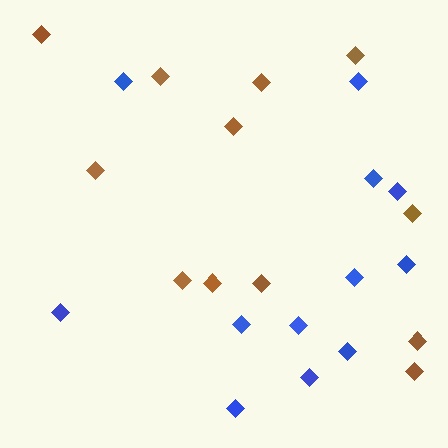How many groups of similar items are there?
There are 2 groups: one group of blue diamonds (12) and one group of brown diamonds (12).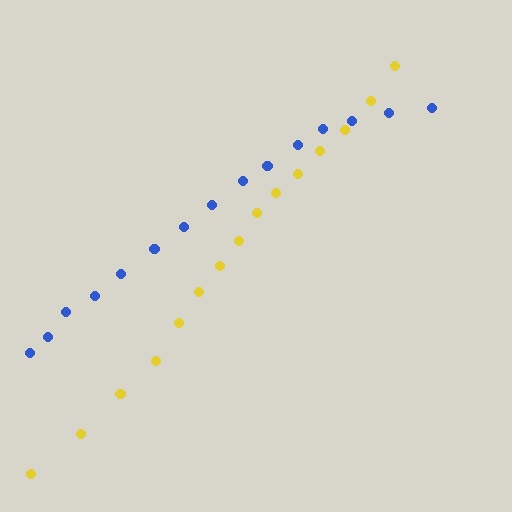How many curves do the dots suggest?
There are 2 distinct paths.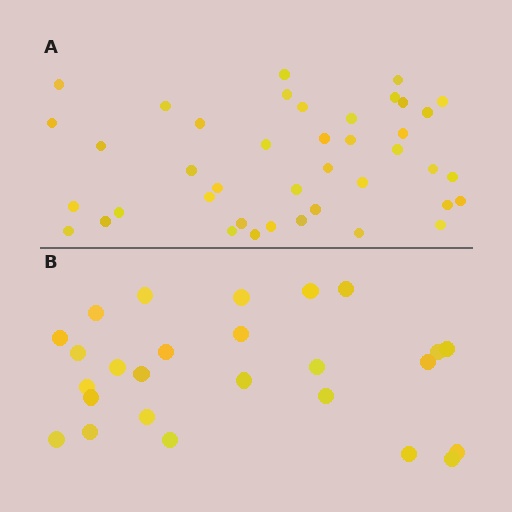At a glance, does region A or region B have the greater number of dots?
Region A (the top region) has more dots.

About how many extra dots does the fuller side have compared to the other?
Region A has approximately 15 more dots than region B.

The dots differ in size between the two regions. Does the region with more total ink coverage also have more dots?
No. Region B has more total ink coverage because its dots are larger, but region A actually contains more individual dots. Total area can be misleading — the number of items is what matters here.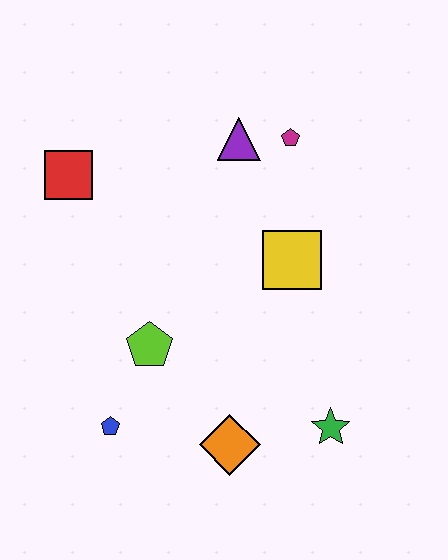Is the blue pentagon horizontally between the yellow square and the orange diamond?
No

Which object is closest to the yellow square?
The magenta pentagon is closest to the yellow square.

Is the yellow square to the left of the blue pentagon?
No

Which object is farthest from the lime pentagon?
The magenta pentagon is farthest from the lime pentagon.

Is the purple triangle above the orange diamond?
Yes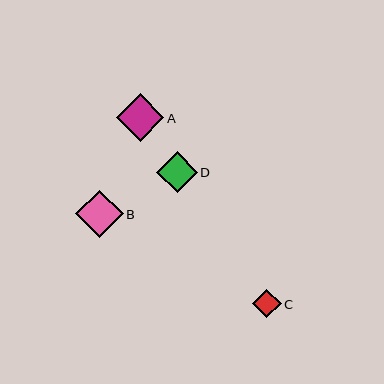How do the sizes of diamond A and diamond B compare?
Diamond A and diamond B are approximately the same size.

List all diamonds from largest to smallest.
From largest to smallest: A, B, D, C.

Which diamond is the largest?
Diamond A is the largest with a size of approximately 48 pixels.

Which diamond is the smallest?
Diamond C is the smallest with a size of approximately 29 pixels.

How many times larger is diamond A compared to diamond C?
Diamond A is approximately 1.7 times the size of diamond C.